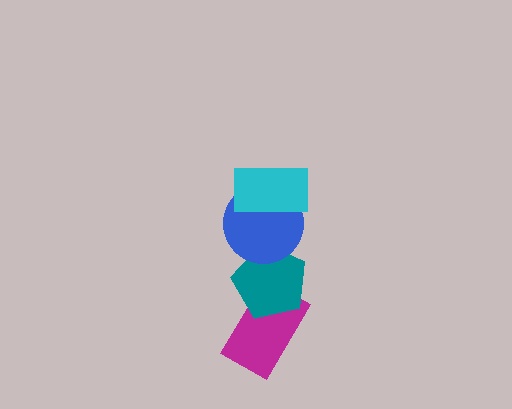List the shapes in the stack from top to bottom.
From top to bottom: the cyan rectangle, the blue circle, the teal pentagon, the magenta rectangle.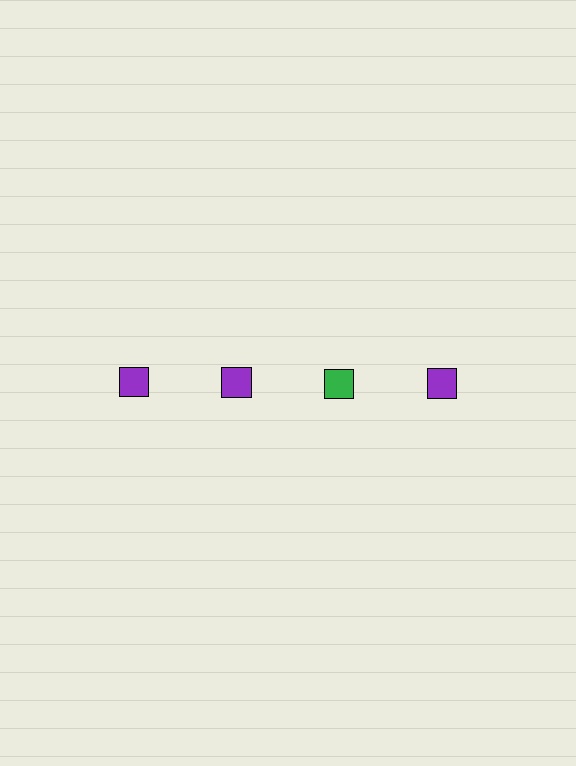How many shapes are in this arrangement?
There are 4 shapes arranged in a grid pattern.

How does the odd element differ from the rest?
It has a different color: green instead of purple.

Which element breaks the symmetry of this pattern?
The green square in the top row, center column breaks the symmetry. All other shapes are purple squares.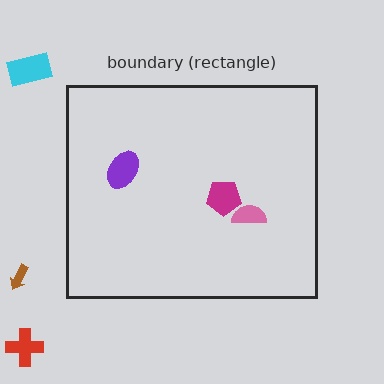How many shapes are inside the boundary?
3 inside, 3 outside.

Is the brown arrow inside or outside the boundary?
Outside.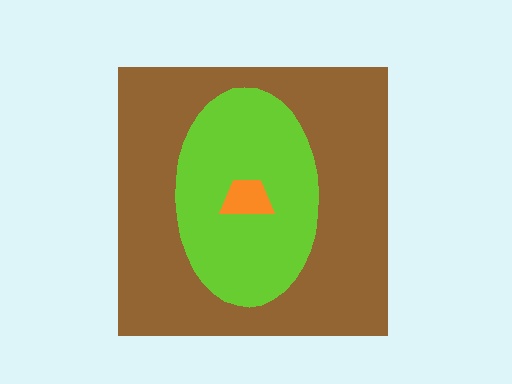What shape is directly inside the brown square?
The lime ellipse.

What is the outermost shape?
The brown square.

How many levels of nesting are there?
3.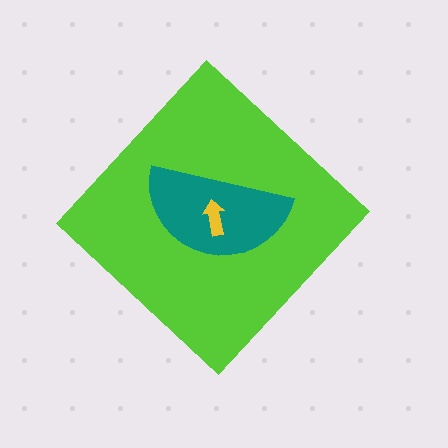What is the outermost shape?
The lime diamond.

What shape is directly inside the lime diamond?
The teal semicircle.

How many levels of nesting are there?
3.